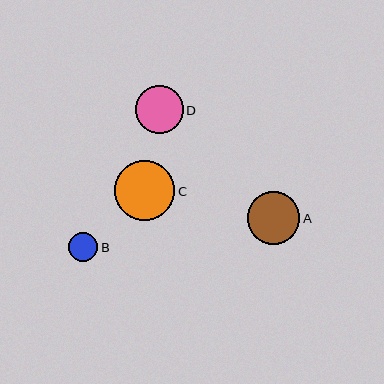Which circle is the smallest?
Circle B is the smallest with a size of approximately 29 pixels.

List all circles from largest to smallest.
From largest to smallest: C, A, D, B.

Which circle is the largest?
Circle C is the largest with a size of approximately 60 pixels.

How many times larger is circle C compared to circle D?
Circle C is approximately 1.3 times the size of circle D.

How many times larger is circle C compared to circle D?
Circle C is approximately 1.3 times the size of circle D.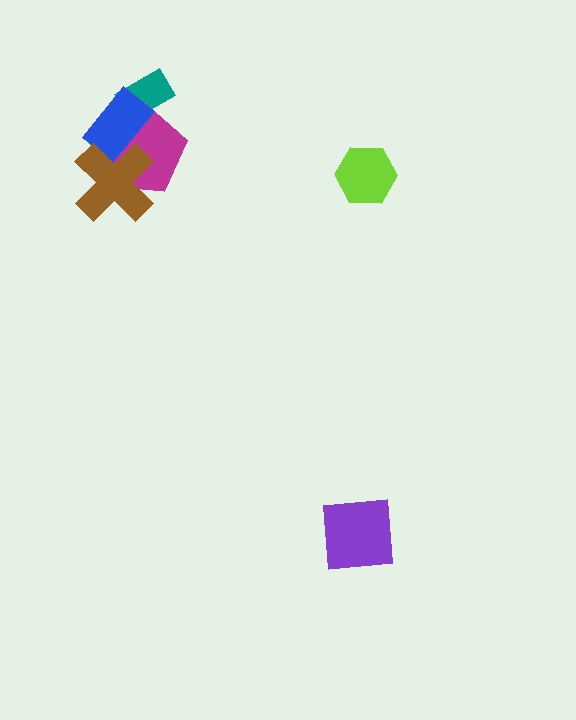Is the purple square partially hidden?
No, no other shape covers it.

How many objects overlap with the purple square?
0 objects overlap with the purple square.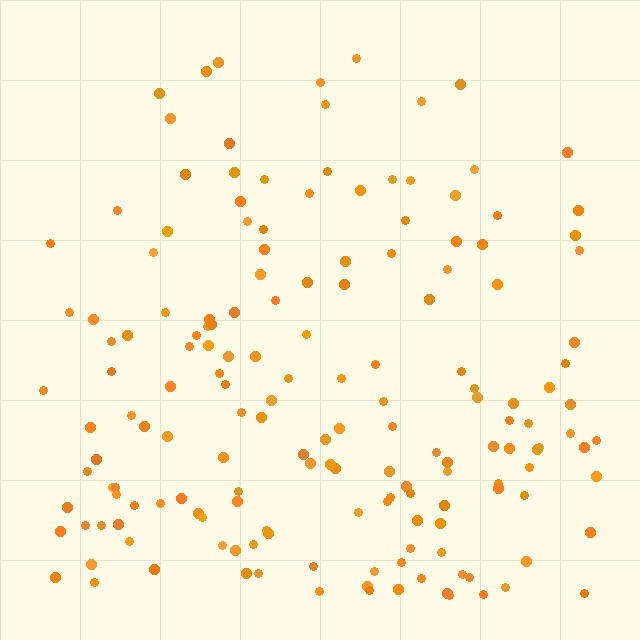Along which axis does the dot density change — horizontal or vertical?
Vertical.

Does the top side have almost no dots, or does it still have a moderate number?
Still a moderate number, just noticeably fewer than the bottom.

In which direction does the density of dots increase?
From top to bottom, with the bottom side densest.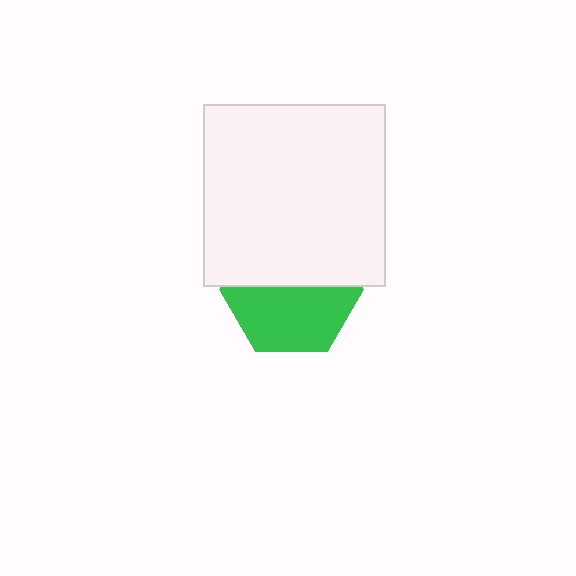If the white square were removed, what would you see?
You would see the complete green hexagon.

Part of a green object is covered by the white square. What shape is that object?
It is a hexagon.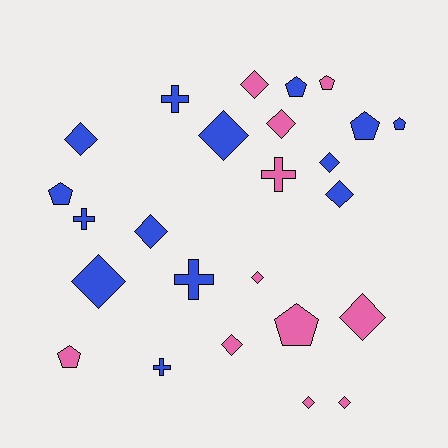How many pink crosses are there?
There is 1 pink cross.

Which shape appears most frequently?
Diamond, with 13 objects.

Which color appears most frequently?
Blue, with 14 objects.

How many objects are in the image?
There are 25 objects.